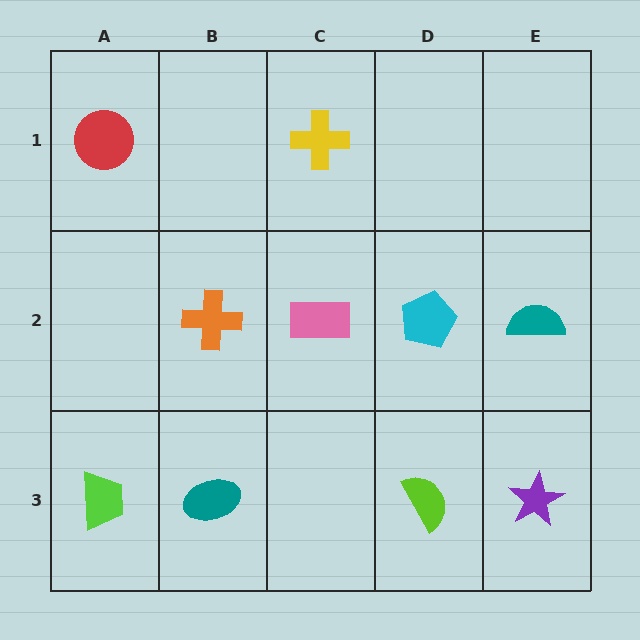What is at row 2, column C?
A pink rectangle.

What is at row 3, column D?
A lime semicircle.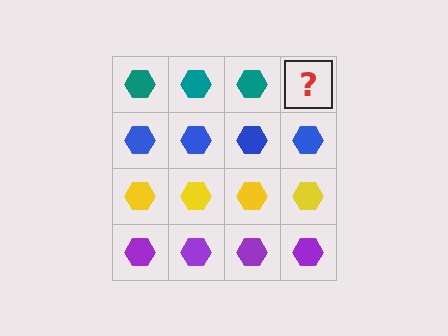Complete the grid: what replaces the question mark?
The question mark should be replaced with a teal hexagon.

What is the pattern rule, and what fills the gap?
The rule is that each row has a consistent color. The gap should be filled with a teal hexagon.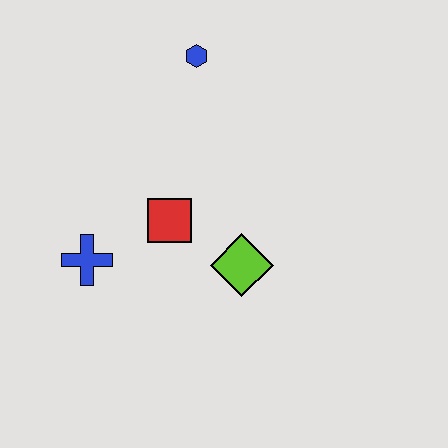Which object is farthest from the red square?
The blue hexagon is farthest from the red square.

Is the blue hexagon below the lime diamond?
No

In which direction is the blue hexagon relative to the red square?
The blue hexagon is above the red square.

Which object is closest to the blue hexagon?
The red square is closest to the blue hexagon.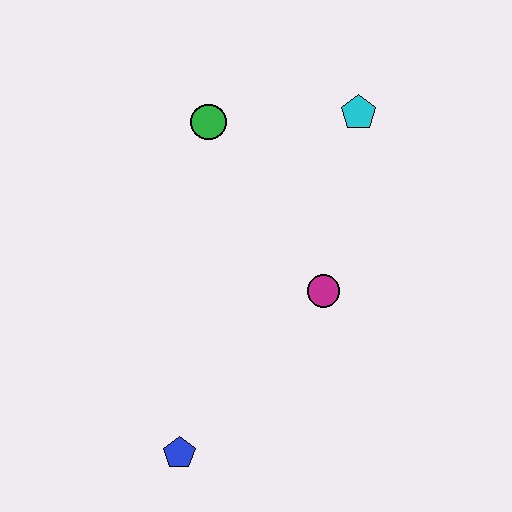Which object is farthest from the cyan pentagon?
The blue pentagon is farthest from the cyan pentagon.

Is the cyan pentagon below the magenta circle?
No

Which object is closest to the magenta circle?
The cyan pentagon is closest to the magenta circle.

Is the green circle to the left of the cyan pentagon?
Yes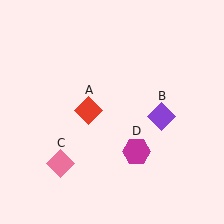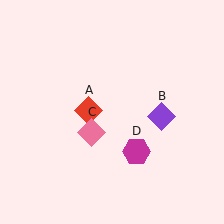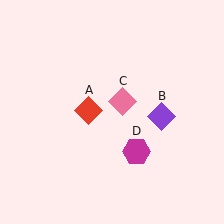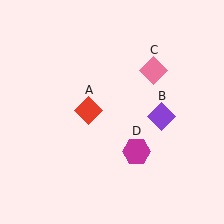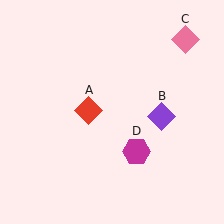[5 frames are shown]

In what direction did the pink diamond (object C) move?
The pink diamond (object C) moved up and to the right.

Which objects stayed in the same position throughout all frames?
Red diamond (object A) and purple diamond (object B) and magenta hexagon (object D) remained stationary.